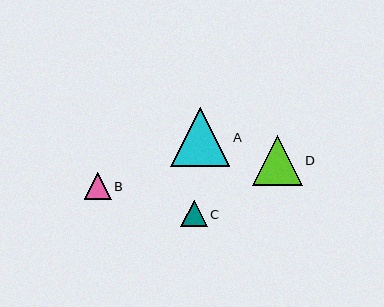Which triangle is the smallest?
Triangle C is the smallest with a size of approximately 27 pixels.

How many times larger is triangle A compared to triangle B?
Triangle A is approximately 2.2 times the size of triangle B.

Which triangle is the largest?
Triangle A is the largest with a size of approximately 59 pixels.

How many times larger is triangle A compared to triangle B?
Triangle A is approximately 2.2 times the size of triangle B.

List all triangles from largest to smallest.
From largest to smallest: A, D, B, C.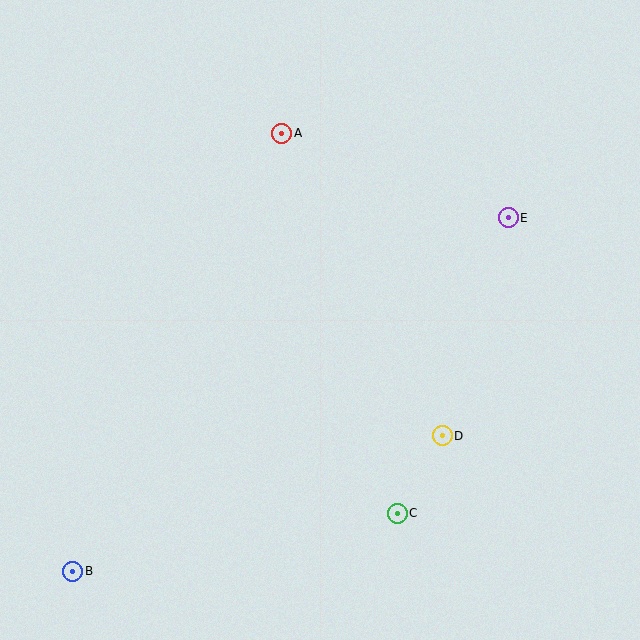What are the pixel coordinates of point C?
Point C is at (397, 513).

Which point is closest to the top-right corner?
Point E is closest to the top-right corner.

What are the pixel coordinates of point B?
Point B is at (73, 571).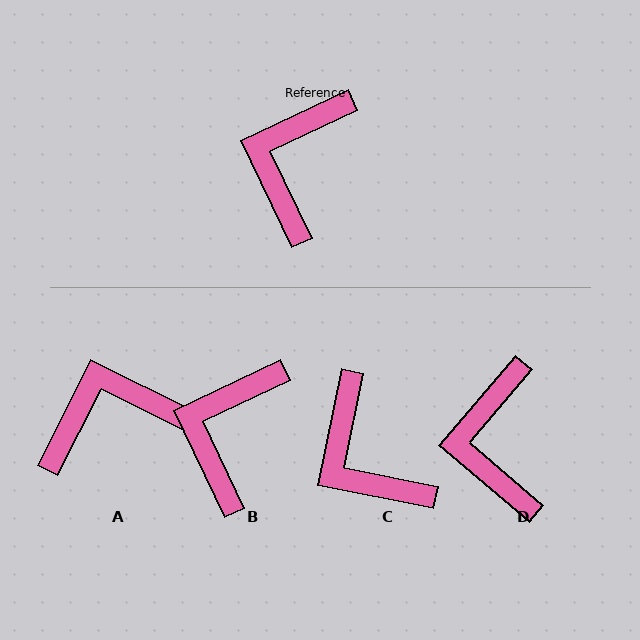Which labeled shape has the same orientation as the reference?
B.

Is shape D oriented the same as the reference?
No, it is off by about 24 degrees.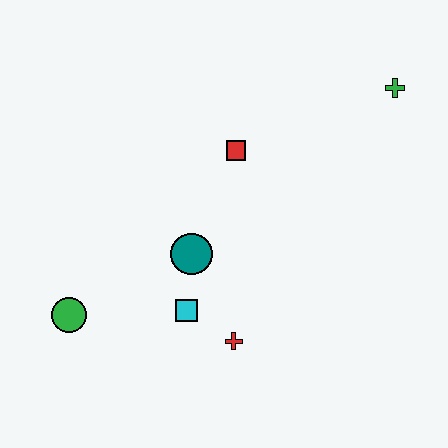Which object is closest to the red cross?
The cyan square is closest to the red cross.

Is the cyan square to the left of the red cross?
Yes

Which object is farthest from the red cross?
The green cross is farthest from the red cross.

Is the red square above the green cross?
No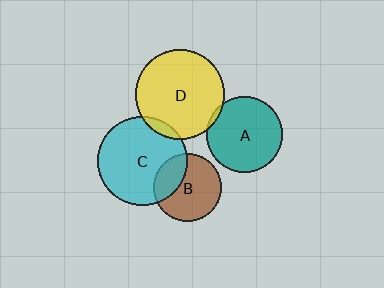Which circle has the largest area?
Circle D (yellow).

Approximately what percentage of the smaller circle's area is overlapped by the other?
Approximately 5%.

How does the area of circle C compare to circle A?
Approximately 1.4 times.